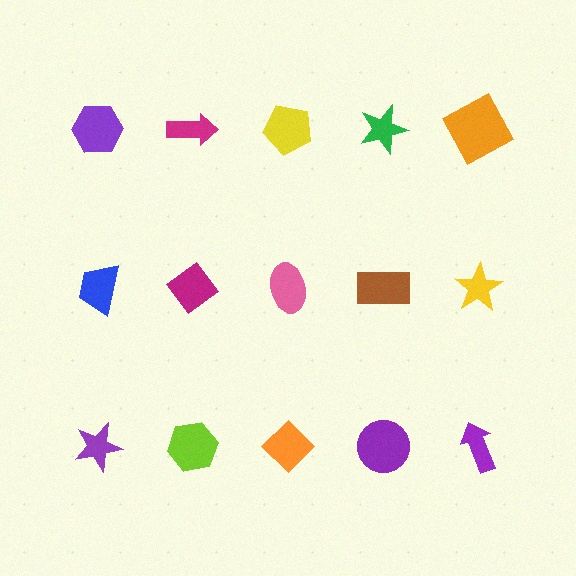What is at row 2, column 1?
A blue trapezoid.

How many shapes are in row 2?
5 shapes.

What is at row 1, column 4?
A green star.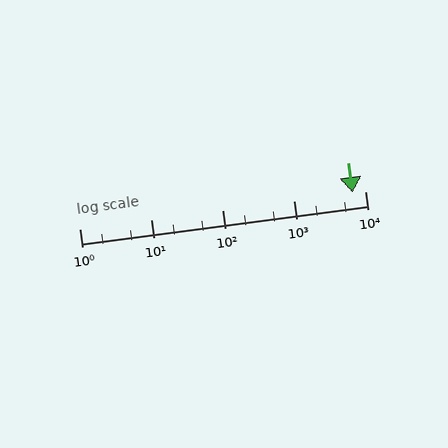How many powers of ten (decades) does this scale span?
The scale spans 4 decades, from 1 to 10000.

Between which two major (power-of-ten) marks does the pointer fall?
The pointer is between 1000 and 10000.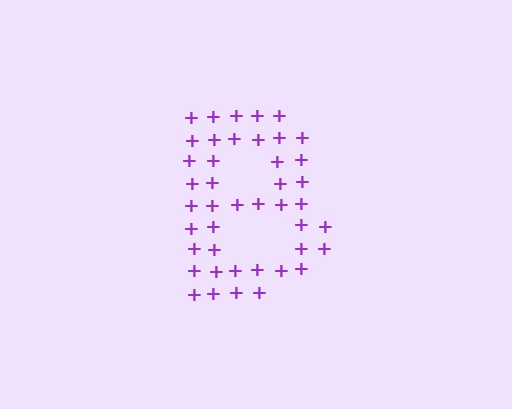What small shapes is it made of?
It is made of small plus signs.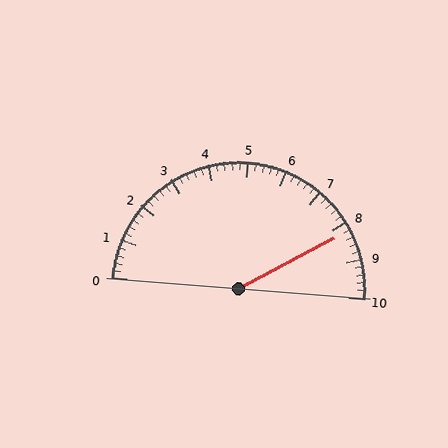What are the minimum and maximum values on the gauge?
The gauge ranges from 0 to 10.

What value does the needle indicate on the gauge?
The needle indicates approximately 8.2.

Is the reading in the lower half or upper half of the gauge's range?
The reading is in the upper half of the range (0 to 10).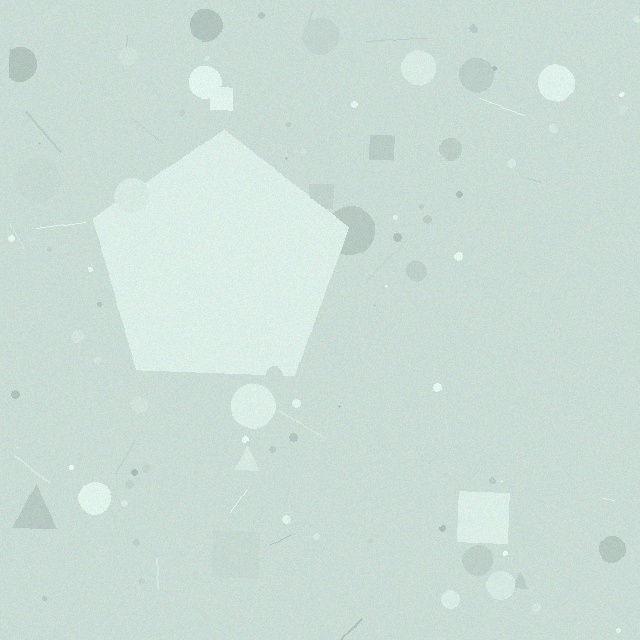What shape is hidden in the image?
A pentagon is hidden in the image.